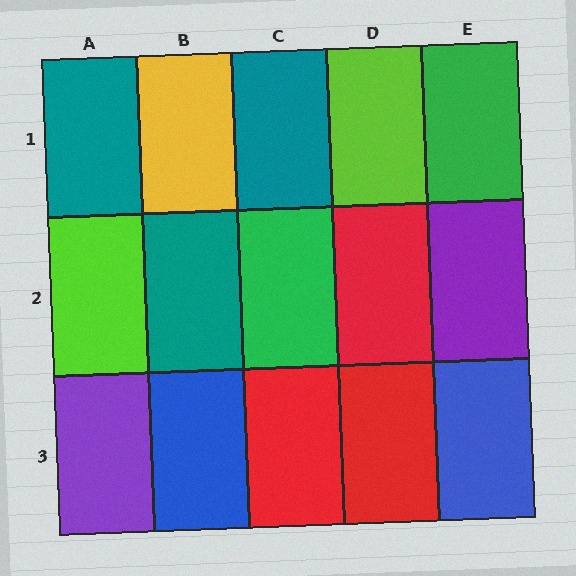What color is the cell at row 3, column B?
Blue.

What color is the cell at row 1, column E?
Green.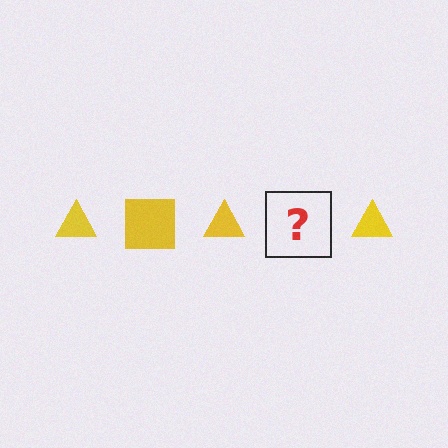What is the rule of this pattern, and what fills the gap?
The rule is that the pattern cycles through triangle, square shapes in yellow. The gap should be filled with a yellow square.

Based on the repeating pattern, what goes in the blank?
The blank should be a yellow square.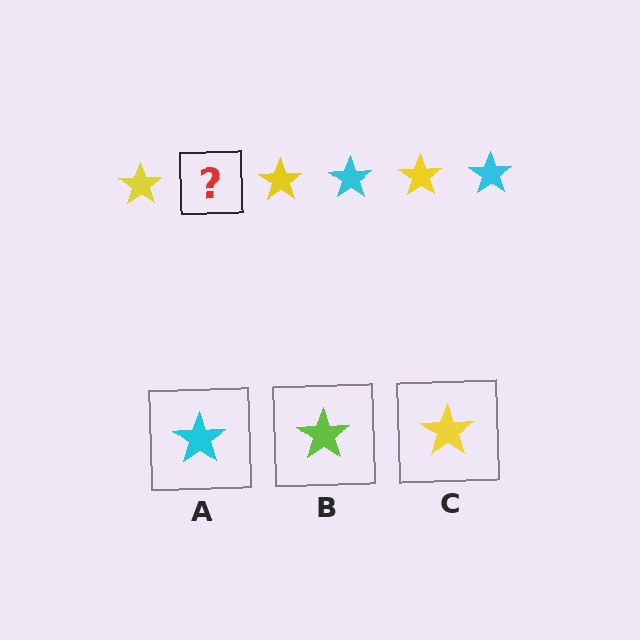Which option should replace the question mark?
Option A.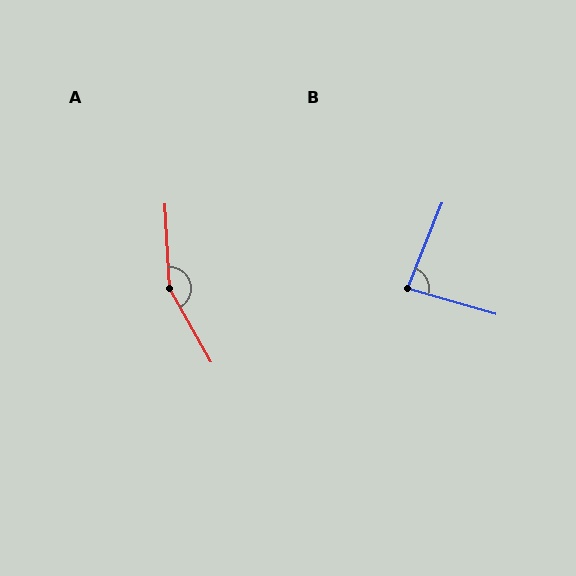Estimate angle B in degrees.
Approximately 84 degrees.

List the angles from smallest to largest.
B (84°), A (154°).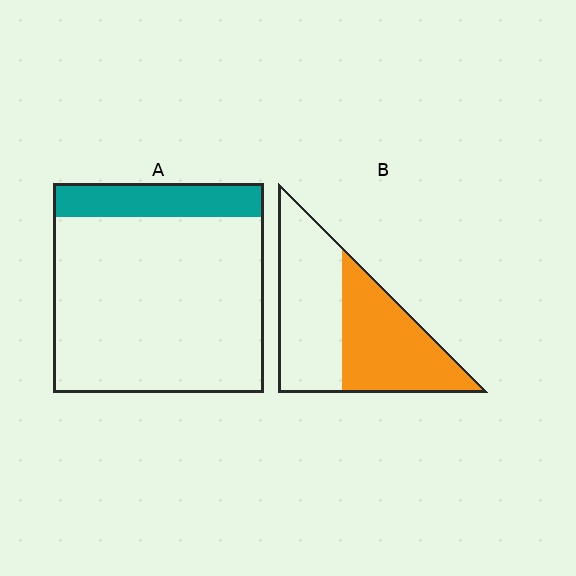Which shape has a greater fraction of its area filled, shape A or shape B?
Shape B.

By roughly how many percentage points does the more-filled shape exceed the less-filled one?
By roughly 30 percentage points (B over A).